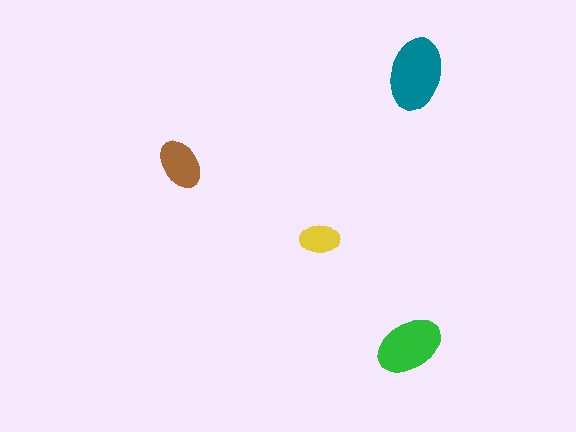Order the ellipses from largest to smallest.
the teal one, the green one, the brown one, the yellow one.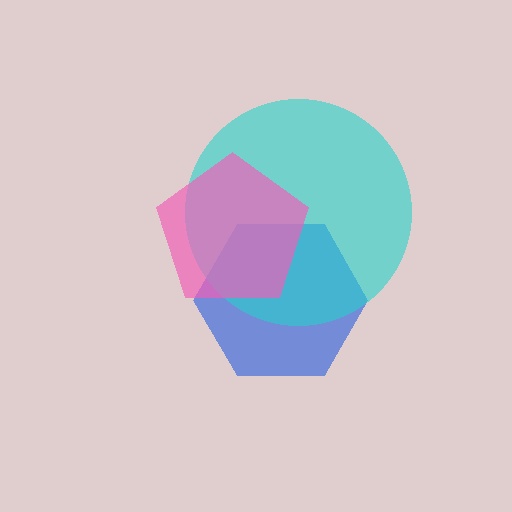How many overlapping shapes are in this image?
There are 3 overlapping shapes in the image.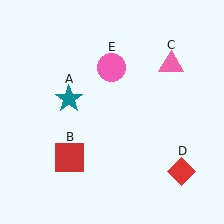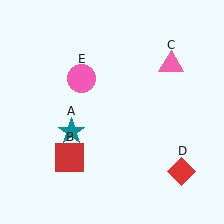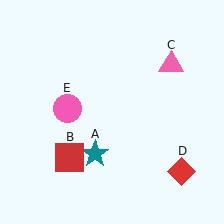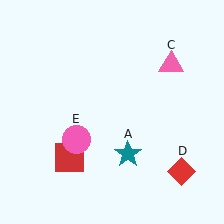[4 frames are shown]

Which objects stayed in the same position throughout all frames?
Red square (object B) and pink triangle (object C) and red diamond (object D) remained stationary.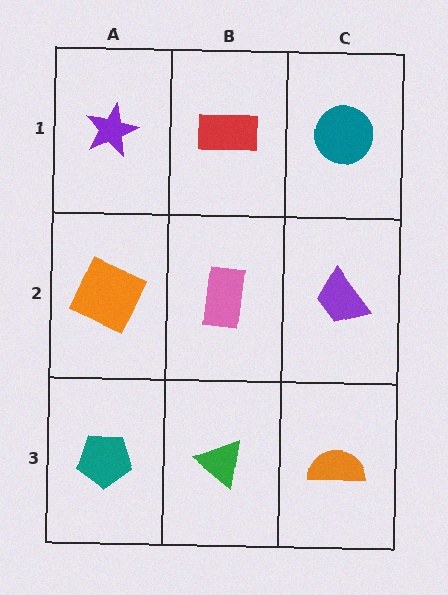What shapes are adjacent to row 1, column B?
A pink rectangle (row 2, column B), a purple star (row 1, column A), a teal circle (row 1, column C).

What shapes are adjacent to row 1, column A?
An orange square (row 2, column A), a red rectangle (row 1, column B).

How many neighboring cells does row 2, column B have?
4.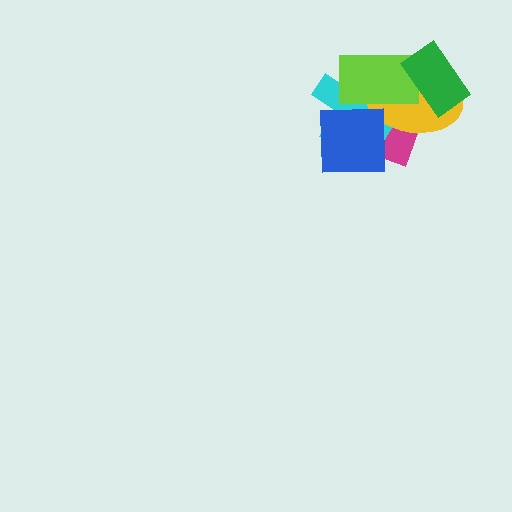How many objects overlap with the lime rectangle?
5 objects overlap with the lime rectangle.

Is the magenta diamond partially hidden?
Yes, it is partially covered by another shape.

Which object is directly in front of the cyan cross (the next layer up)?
The yellow ellipse is directly in front of the cyan cross.